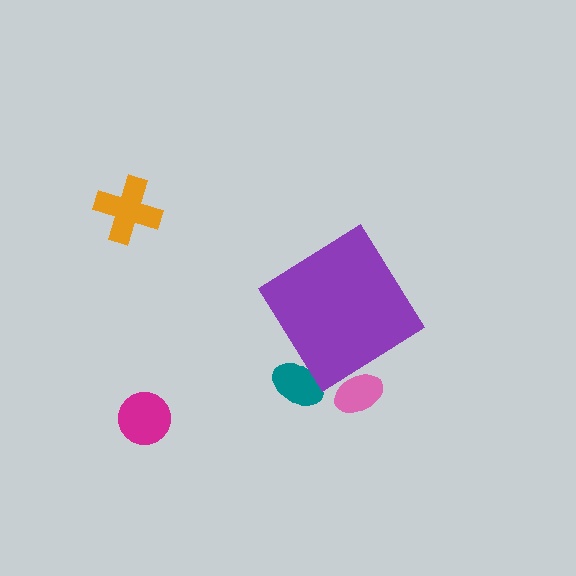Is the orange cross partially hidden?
No, the orange cross is fully visible.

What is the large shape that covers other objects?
A purple diamond.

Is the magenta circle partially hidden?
No, the magenta circle is fully visible.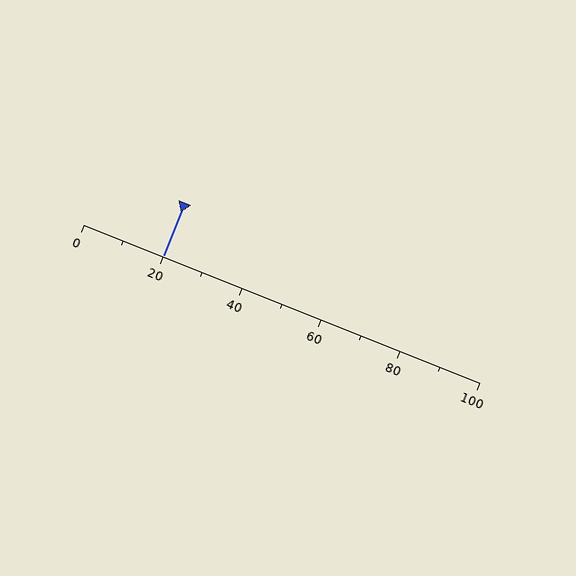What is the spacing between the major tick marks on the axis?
The major ticks are spaced 20 apart.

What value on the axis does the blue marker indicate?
The marker indicates approximately 20.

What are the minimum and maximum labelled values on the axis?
The axis runs from 0 to 100.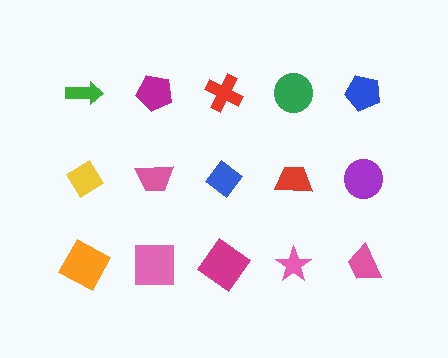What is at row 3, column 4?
A pink star.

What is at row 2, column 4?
A red trapezoid.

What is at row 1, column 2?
A magenta pentagon.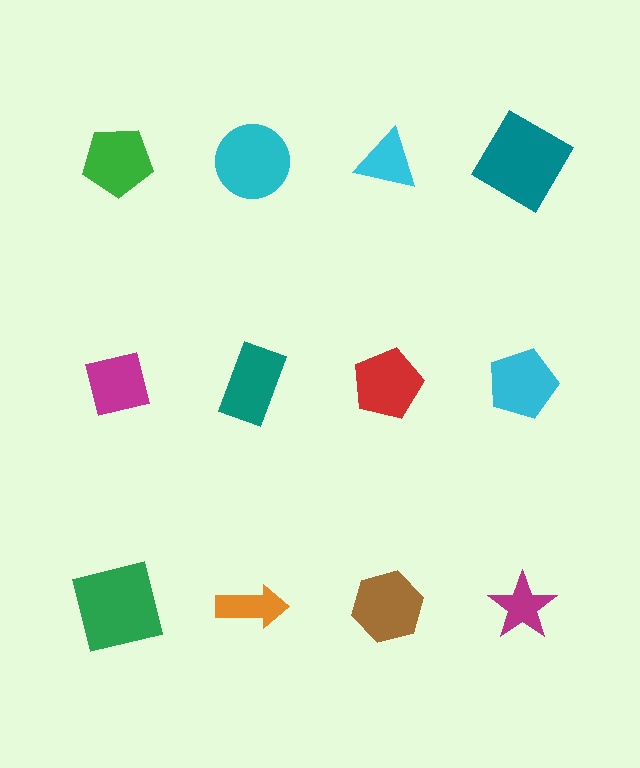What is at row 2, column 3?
A red pentagon.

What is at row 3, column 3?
A brown hexagon.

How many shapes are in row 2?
4 shapes.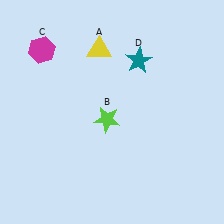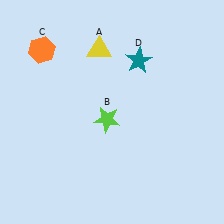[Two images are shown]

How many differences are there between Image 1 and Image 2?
There is 1 difference between the two images.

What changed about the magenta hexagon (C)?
In Image 1, C is magenta. In Image 2, it changed to orange.